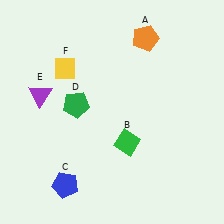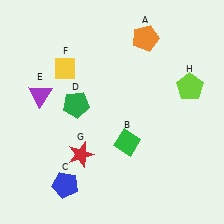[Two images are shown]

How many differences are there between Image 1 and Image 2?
There are 2 differences between the two images.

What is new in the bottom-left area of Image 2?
A red star (G) was added in the bottom-left area of Image 2.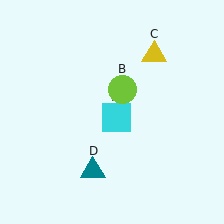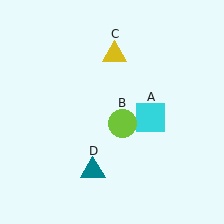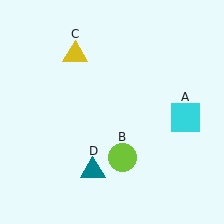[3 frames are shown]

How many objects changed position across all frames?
3 objects changed position: cyan square (object A), lime circle (object B), yellow triangle (object C).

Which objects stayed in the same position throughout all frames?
Teal triangle (object D) remained stationary.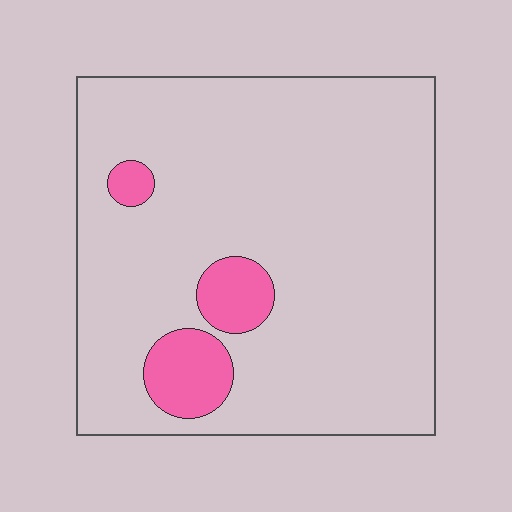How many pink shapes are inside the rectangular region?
3.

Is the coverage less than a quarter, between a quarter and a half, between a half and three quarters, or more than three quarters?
Less than a quarter.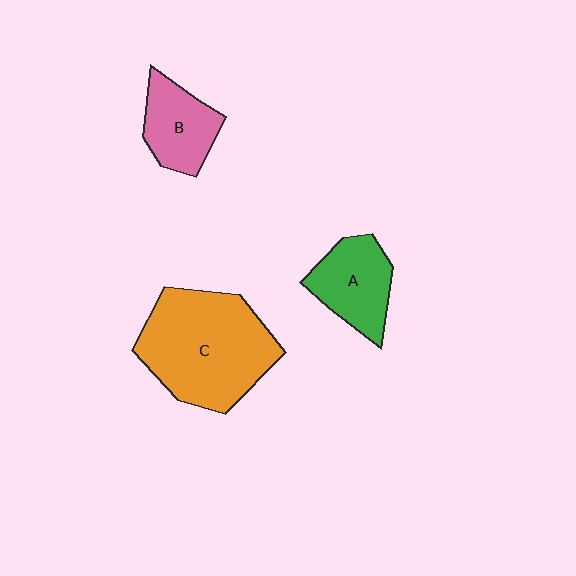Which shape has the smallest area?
Shape B (pink).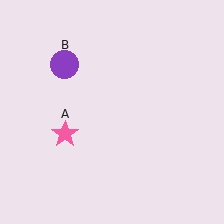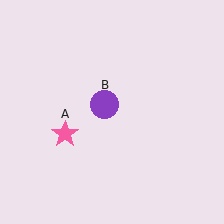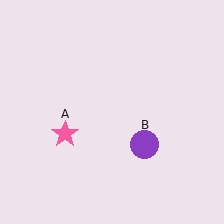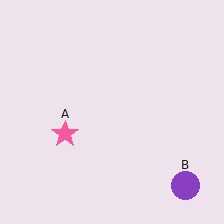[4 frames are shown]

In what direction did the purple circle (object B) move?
The purple circle (object B) moved down and to the right.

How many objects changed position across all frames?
1 object changed position: purple circle (object B).